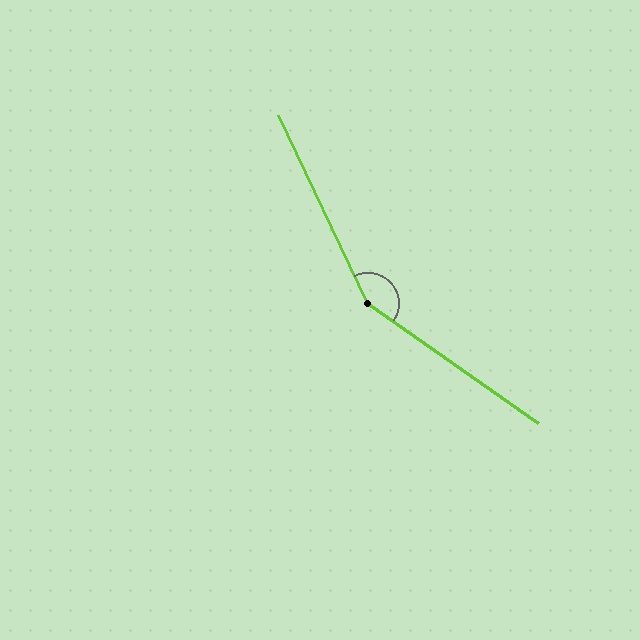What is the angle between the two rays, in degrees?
Approximately 150 degrees.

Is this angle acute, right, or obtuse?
It is obtuse.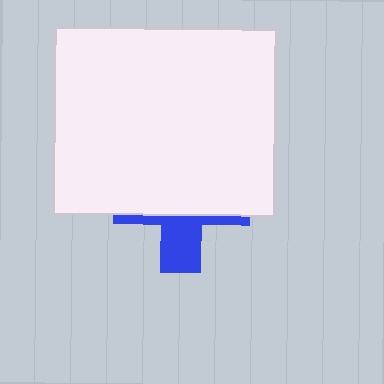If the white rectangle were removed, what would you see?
You would see the complete blue cross.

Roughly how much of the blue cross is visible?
A small part of it is visible (roughly 34%).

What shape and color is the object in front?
The object in front is a white rectangle.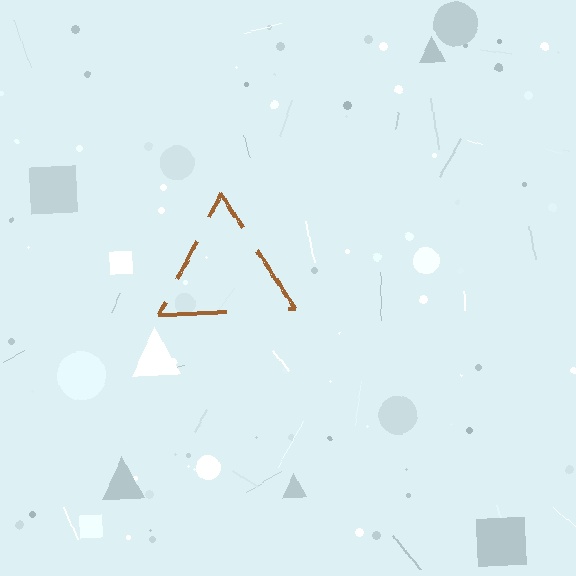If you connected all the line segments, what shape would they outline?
They would outline a triangle.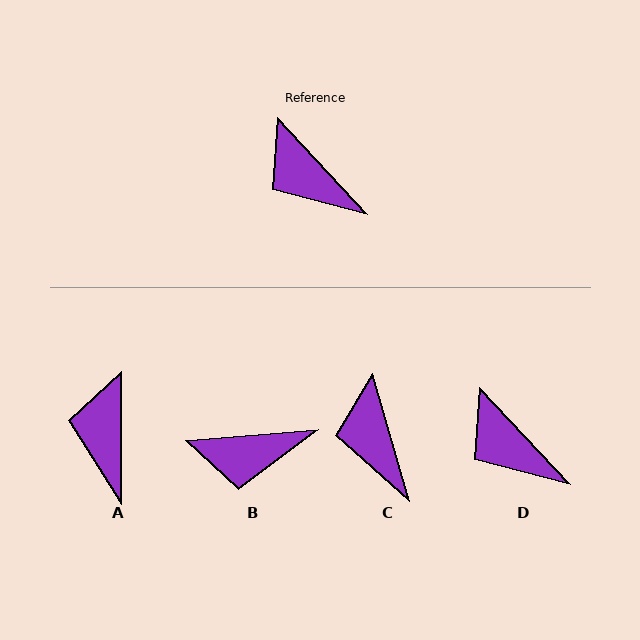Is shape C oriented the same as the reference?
No, it is off by about 27 degrees.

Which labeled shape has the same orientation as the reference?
D.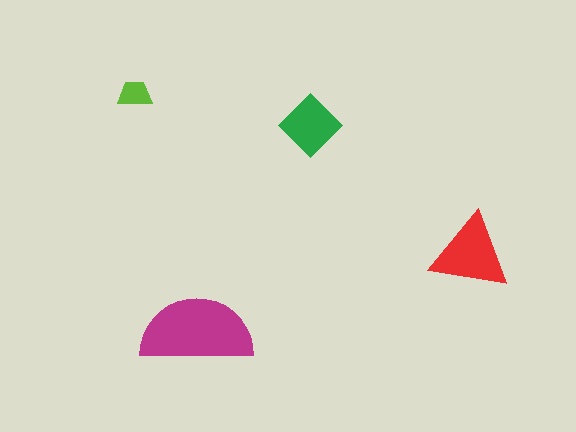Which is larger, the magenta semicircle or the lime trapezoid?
The magenta semicircle.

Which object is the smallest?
The lime trapezoid.